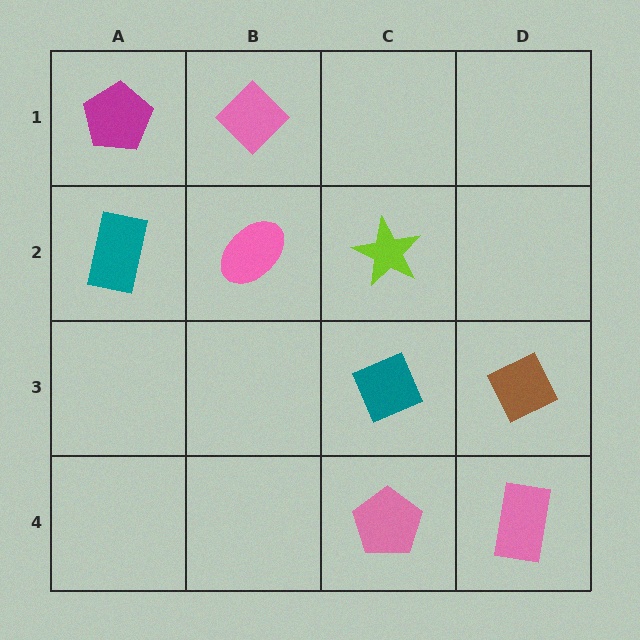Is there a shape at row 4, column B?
No, that cell is empty.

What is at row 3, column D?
A brown diamond.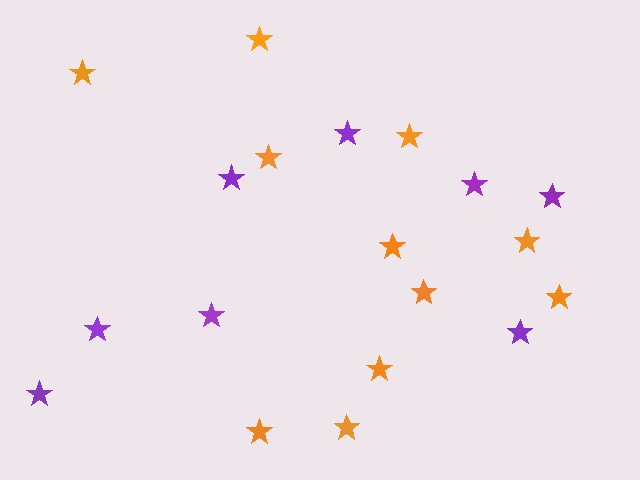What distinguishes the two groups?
There are 2 groups: one group of purple stars (8) and one group of orange stars (11).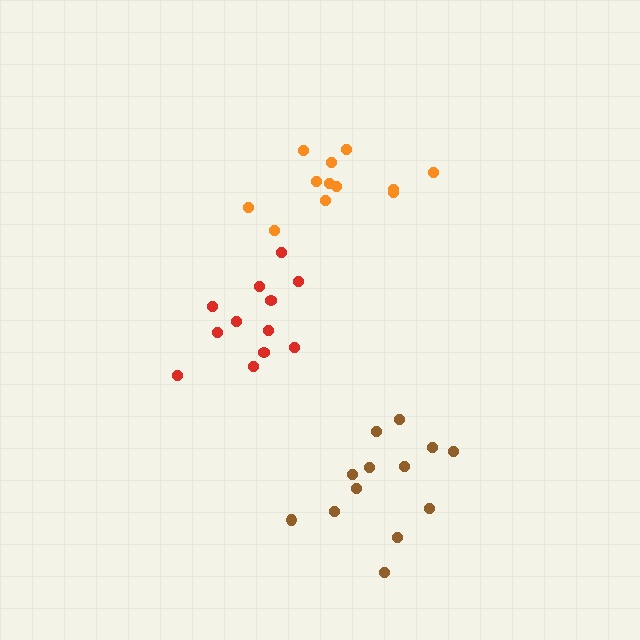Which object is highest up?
The orange cluster is topmost.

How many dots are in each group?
Group 1: 12 dots, Group 2: 12 dots, Group 3: 13 dots (37 total).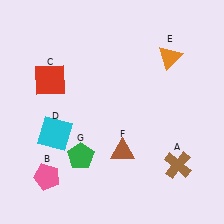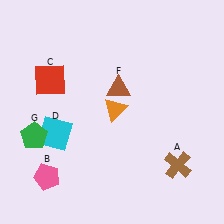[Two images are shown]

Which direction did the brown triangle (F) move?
The brown triangle (F) moved up.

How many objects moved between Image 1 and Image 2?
3 objects moved between the two images.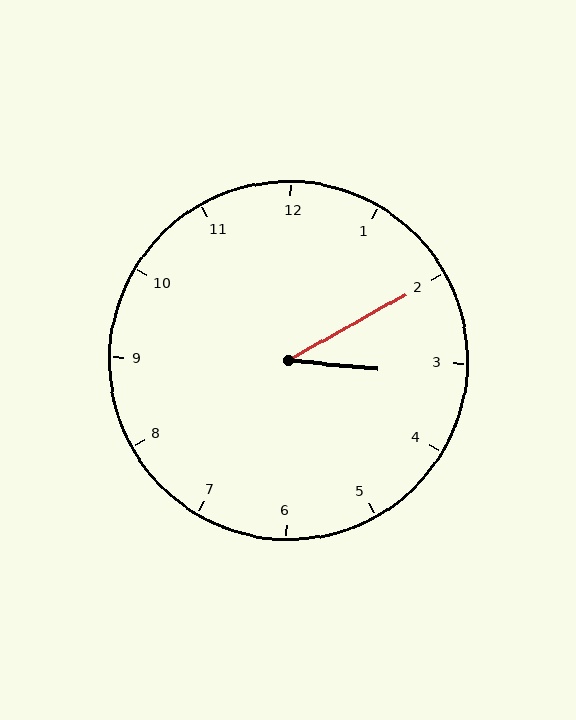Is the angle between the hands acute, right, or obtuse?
It is acute.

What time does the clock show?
3:10.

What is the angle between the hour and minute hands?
Approximately 35 degrees.